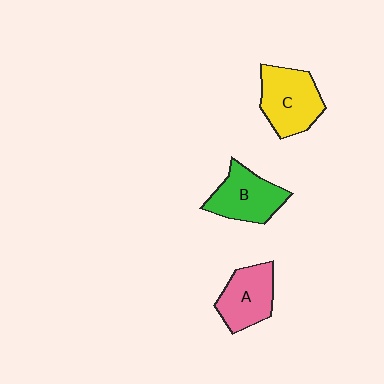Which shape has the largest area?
Shape C (yellow).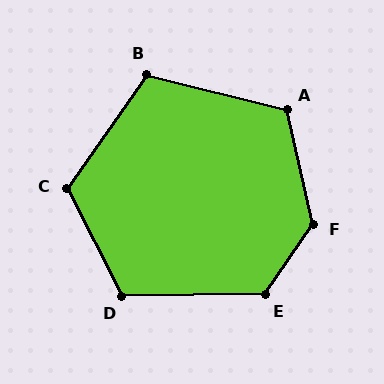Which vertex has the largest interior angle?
F, at approximately 133 degrees.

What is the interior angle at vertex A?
Approximately 117 degrees (obtuse).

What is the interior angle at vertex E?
Approximately 125 degrees (obtuse).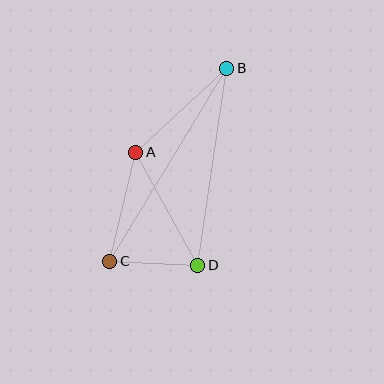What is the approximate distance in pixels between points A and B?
The distance between A and B is approximately 124 pixels.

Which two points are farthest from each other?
Points B and C are farthest from each other.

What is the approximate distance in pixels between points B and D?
The distance between B and D is approximately 199 pixels.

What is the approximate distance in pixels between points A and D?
The distance between A and D is approximately 129 pixels.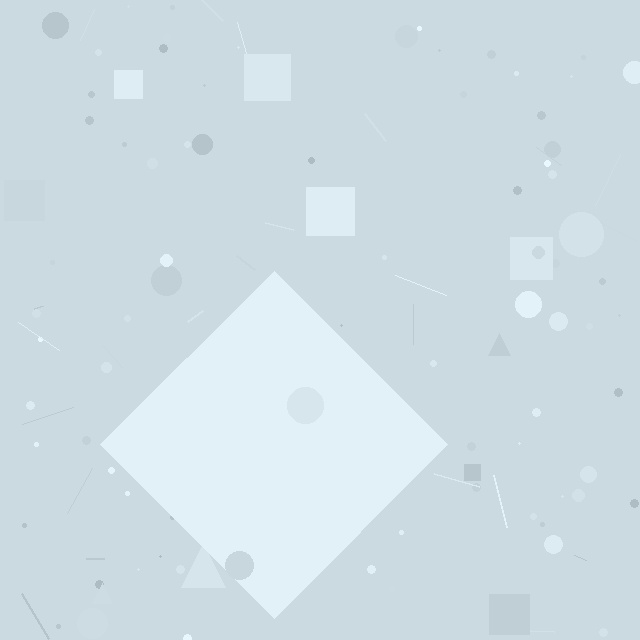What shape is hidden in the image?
A diamond is hidden in the image.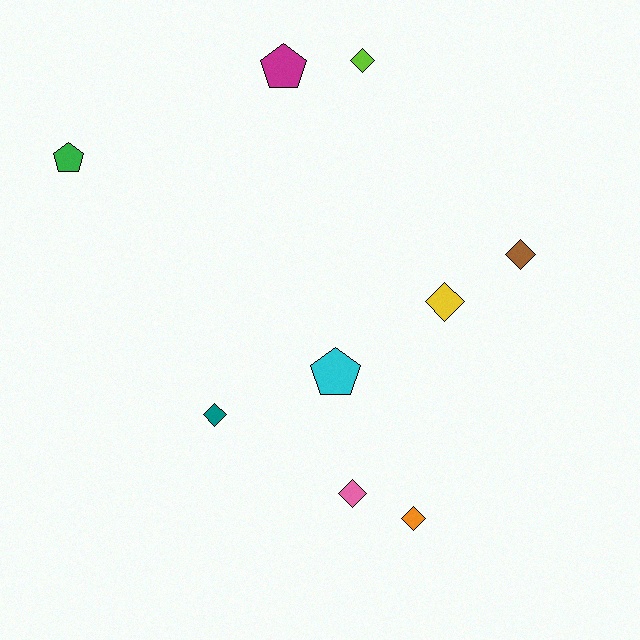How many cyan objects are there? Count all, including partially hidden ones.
There is 1 cyan object.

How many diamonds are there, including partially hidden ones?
There are 6 diamonds.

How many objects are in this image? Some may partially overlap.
There are 9 objects.